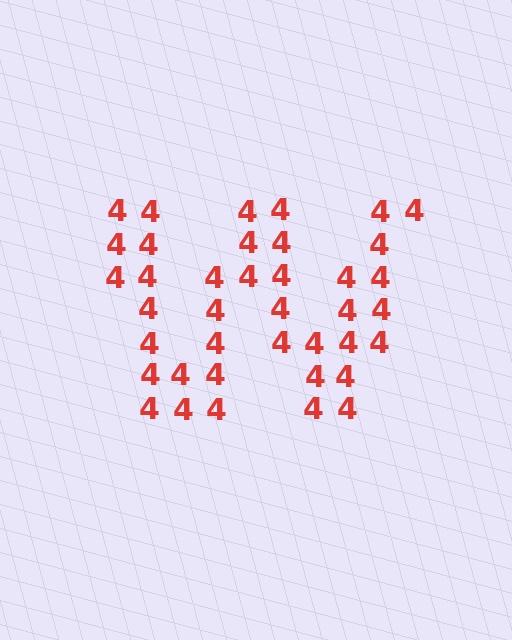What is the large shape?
The large shape is the letter W.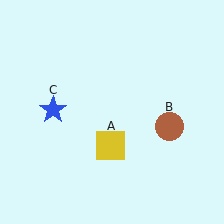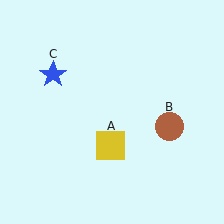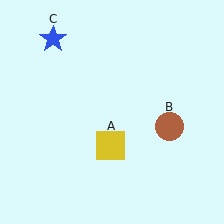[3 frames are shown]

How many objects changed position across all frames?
1 object changed position: blue star (object C).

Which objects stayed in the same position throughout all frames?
Yellow square (object A) and brown circle (object B) remained stationary.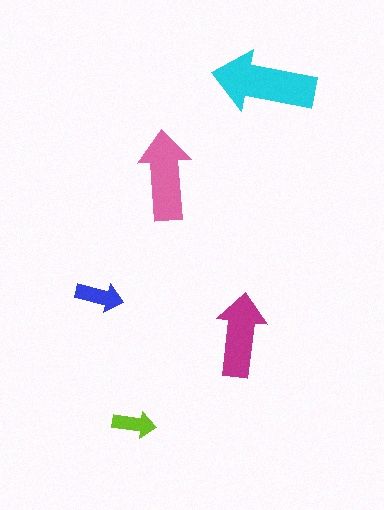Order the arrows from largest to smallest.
the cyan one, the pink one, the magenta one, the blue one, the lime one.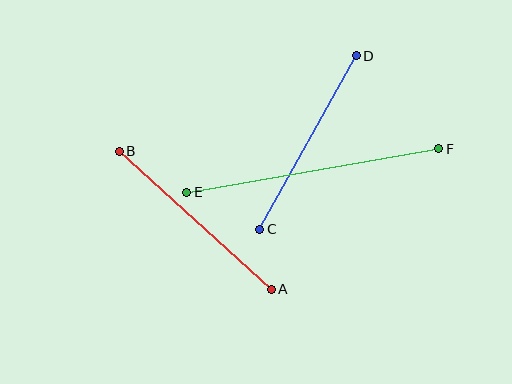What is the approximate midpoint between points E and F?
The midpoint is at approximately (313, 170) pixels.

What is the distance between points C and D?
The distance is approximately 199 pixels.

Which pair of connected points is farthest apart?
Points E and F are farthest apart.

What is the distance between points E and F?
The distance is approximately 256 pixels.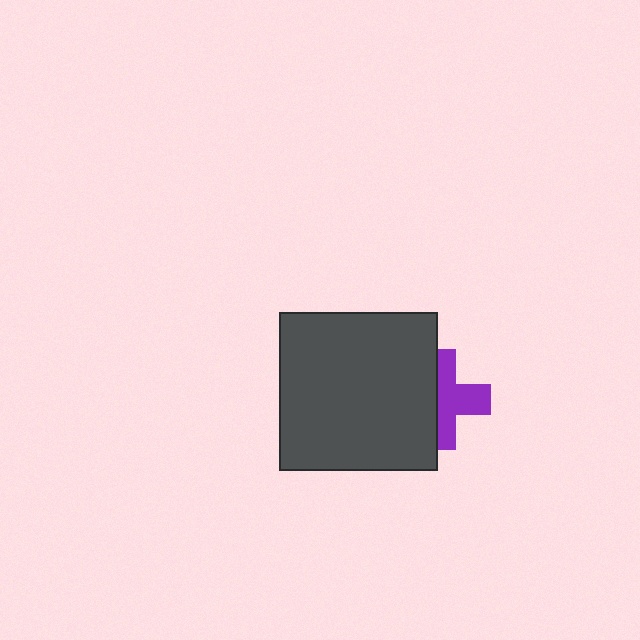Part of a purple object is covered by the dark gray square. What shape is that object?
It is a cross.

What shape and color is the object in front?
The object in front is a dark gray square.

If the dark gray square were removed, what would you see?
You would see the complete purple cross.